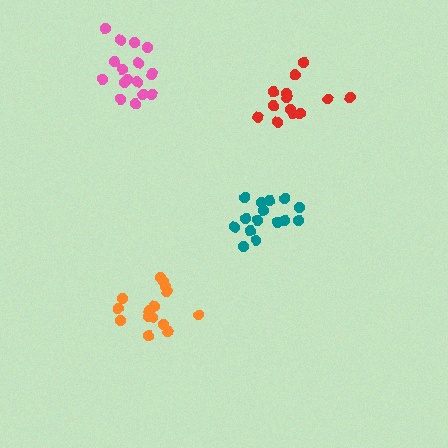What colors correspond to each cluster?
The clusters are colored: pink, red, orange, teal.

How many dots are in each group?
Group 1: 17 dots, Group 2: 13 dots, Group 3: 15 dots, Group 4: 16 dots (61 total).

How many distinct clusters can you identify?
There are 4 distinct clusters.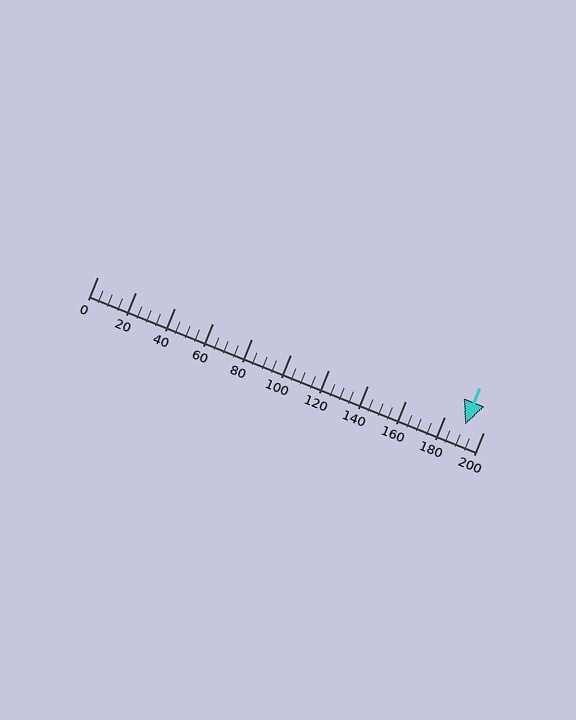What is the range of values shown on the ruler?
The ruler shows values from 0 to 200.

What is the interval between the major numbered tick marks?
The major tick marks are spaced 20 units apart.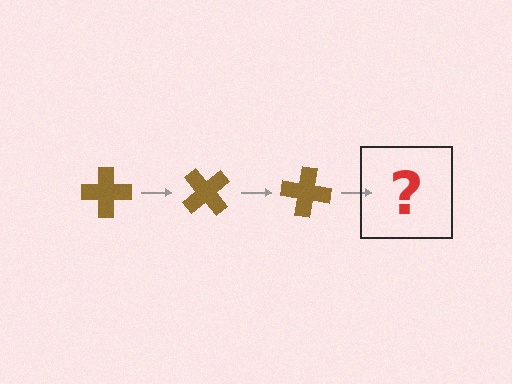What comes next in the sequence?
The next element should be a brown cross rotated 150 degrees.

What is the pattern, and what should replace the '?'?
The pattern is that the cross rotates 50 degrees each step. The '?' should be a brown cross rotated 150 degrees.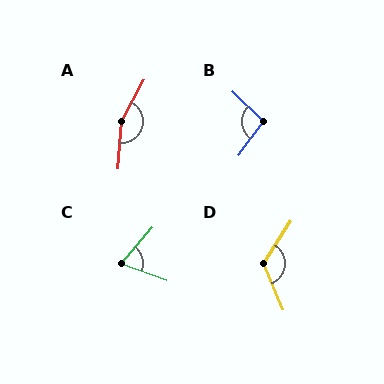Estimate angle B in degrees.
Approximately 98 degrees.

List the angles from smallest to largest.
C (69°), B (98°), D (124°), A (155°).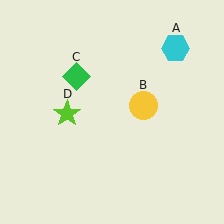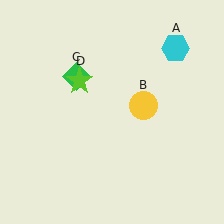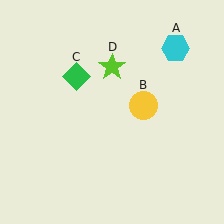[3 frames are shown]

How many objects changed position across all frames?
1 object changed position: lime star (object D).